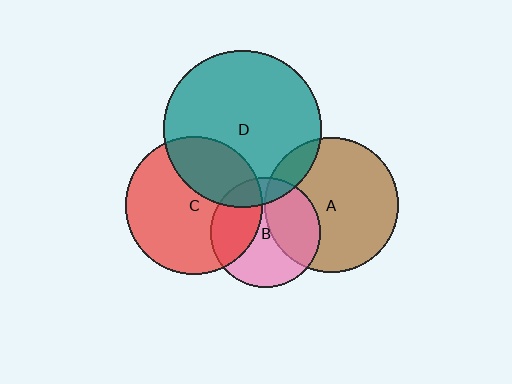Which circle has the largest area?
Circle D (teal).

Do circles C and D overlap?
Yes.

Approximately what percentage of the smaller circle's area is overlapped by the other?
Approximately 30%.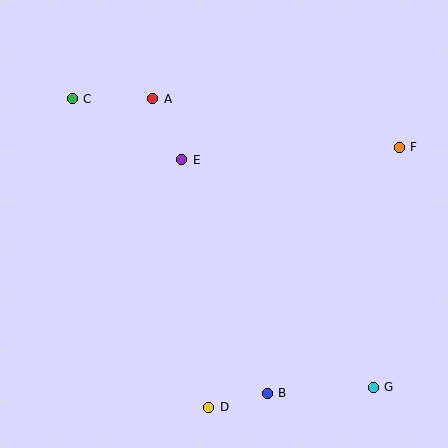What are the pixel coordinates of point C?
Point C is at (72, 99).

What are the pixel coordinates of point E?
Point E is at (182, 160).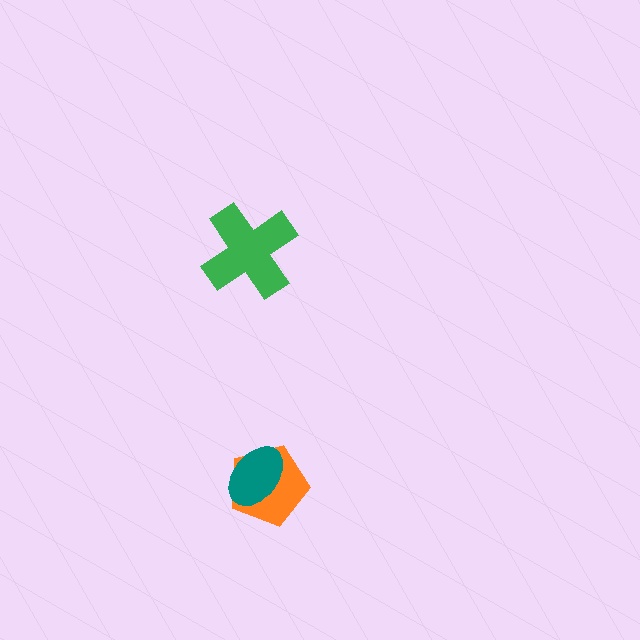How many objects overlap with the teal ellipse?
1 object overlaps with the teal ellipse.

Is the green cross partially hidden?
No, no other shape covers it.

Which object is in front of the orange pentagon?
The teal ellipse is in front of the orange pentagon.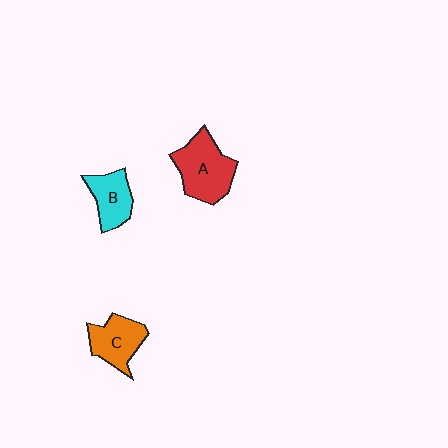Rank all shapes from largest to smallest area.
From largest to smallest: A (red), C (orange), B (cyan).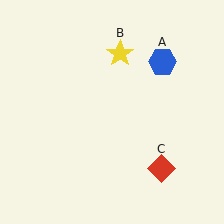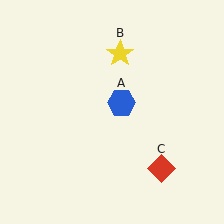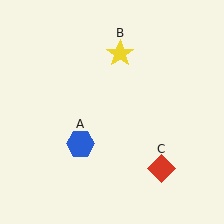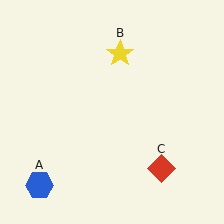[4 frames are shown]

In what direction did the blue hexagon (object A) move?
The blue hexagon (object A) moved down and to the left.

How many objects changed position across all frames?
1 object changed position: blue hexagon (object A).